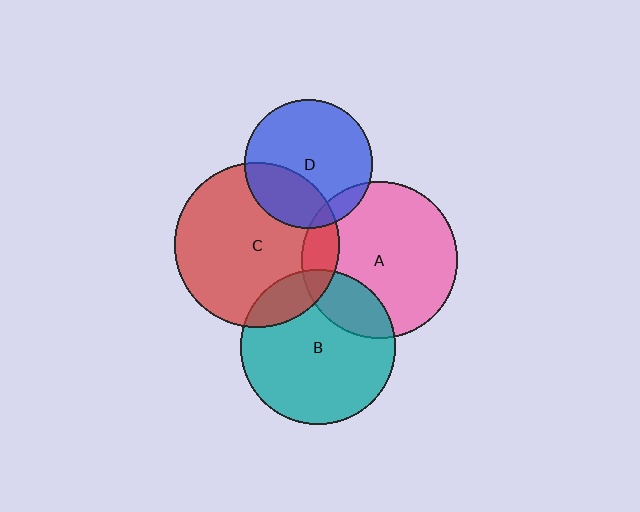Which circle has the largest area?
Circle C (red).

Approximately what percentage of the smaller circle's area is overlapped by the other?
Approximately 15%.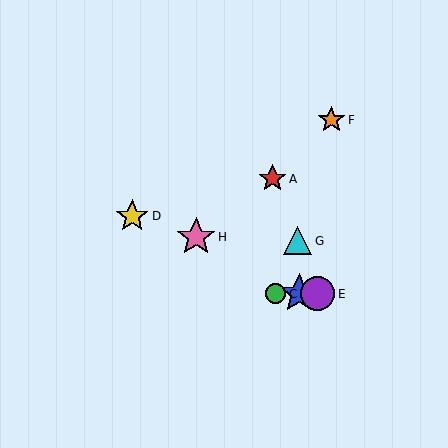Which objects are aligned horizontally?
Objects B, C, E are aligned horizontally.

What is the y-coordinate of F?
Object F is at y≈120.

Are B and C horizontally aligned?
Yes, both are at y≈294.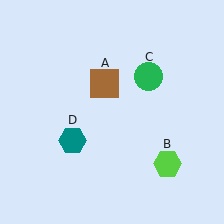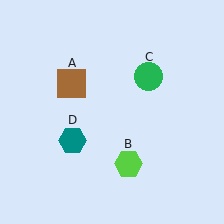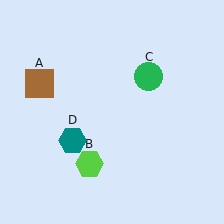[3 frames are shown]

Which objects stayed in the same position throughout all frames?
Green circle (object C) and teal hexagon (object D) remained stationary.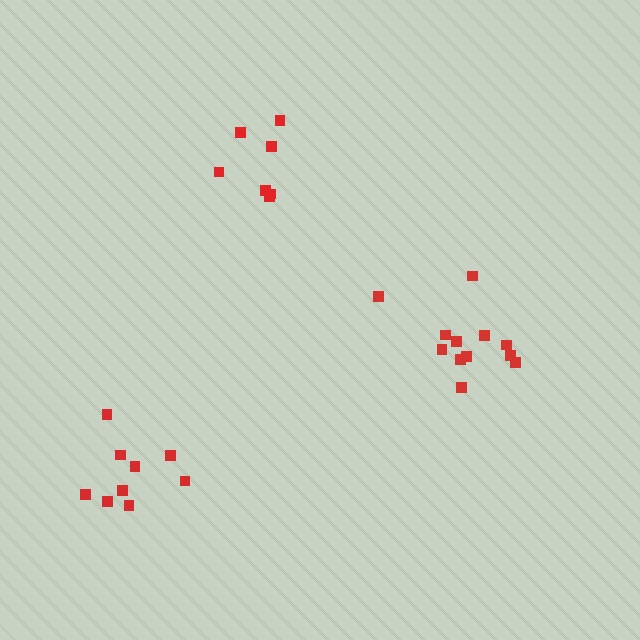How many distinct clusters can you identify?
There are 3 distinct clusters.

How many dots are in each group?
Group 1: 7 dots, Group 2: 12 dots, Group 3: 9 dots (28 total).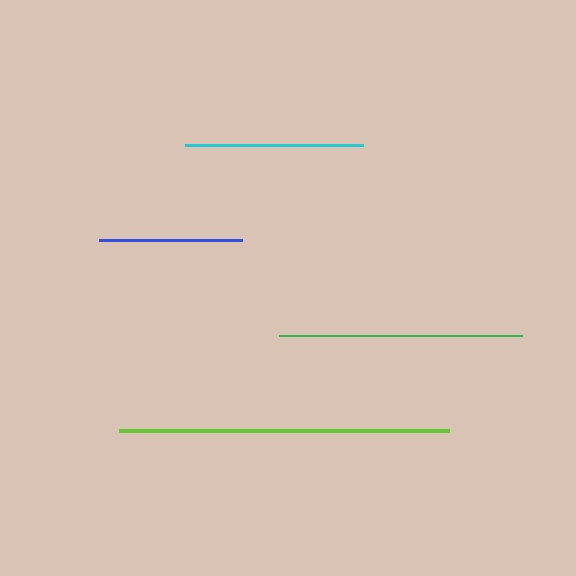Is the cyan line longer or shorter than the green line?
The green line is longer than the cyan line.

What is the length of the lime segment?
The lime segment is approximately 330 pixels long.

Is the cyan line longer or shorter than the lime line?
The lime line is longer than the cyan line.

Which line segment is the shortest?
The blue line is the shortest at approximately 143 pixels.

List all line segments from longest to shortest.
From longest to shortest: lime, green, cyan, blue.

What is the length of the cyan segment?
The cyan segment is approximately 179 pixels long.